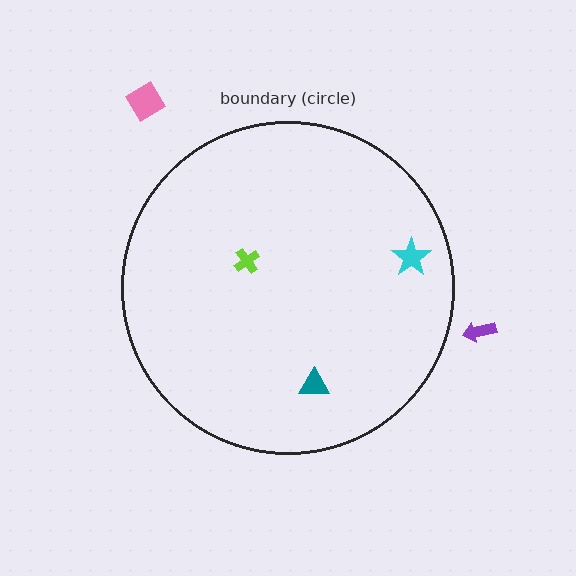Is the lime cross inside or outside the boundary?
Inside.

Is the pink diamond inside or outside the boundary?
Outside.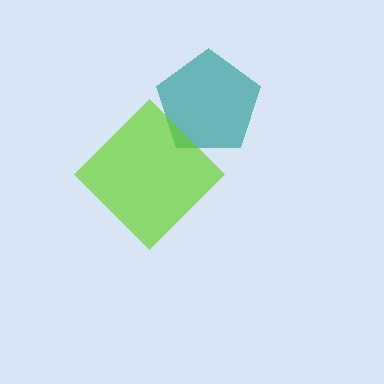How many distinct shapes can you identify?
There are 2 distinct shapes: a teal pentagon, a lime diamond.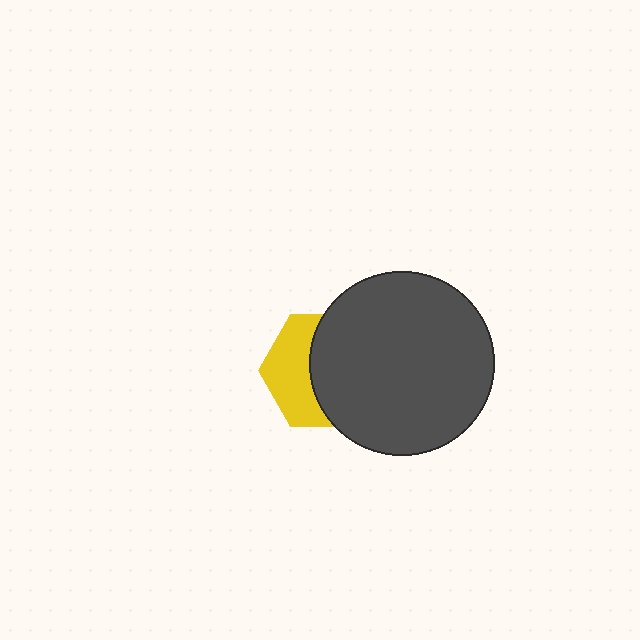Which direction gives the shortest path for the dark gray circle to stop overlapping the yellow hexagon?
Moving right gives the shortest separation.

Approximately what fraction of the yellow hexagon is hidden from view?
Roughly 58% of the yellow hexagon is hidden behind the dark gray circle.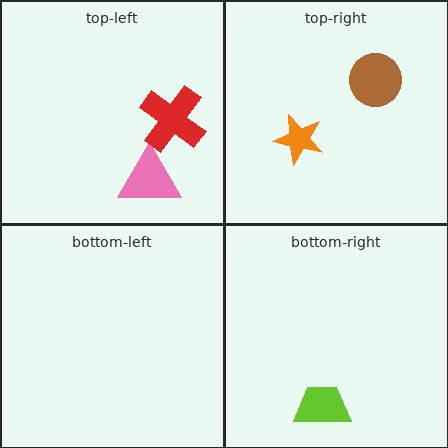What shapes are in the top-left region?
The pink triangle, the red cross.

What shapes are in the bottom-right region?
The lime trapezoid.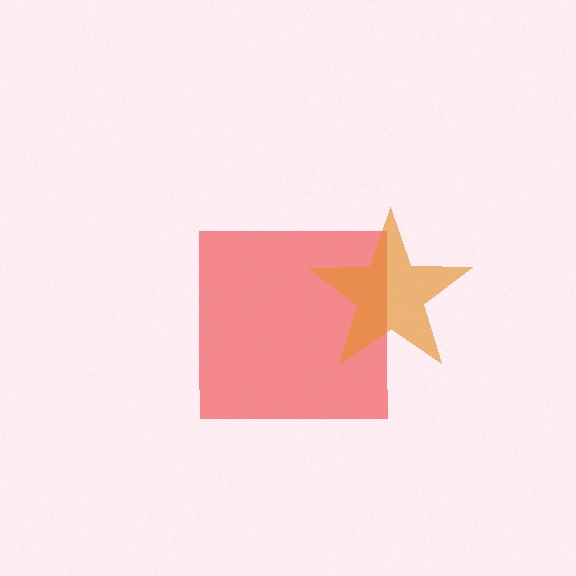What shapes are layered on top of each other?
The layered shapes are: a red square, an orange star.